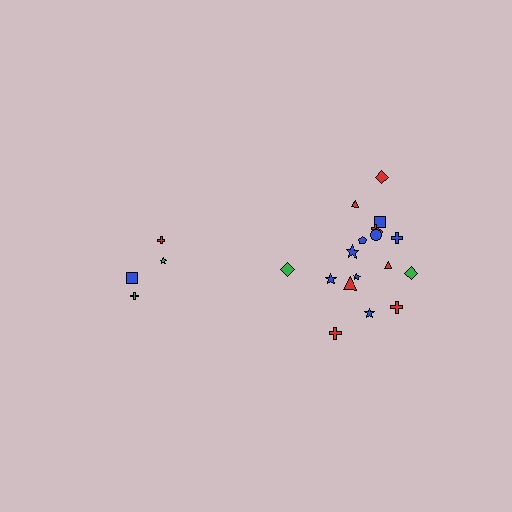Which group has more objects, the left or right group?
The right group.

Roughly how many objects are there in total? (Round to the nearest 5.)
Roughly 20 objects in total.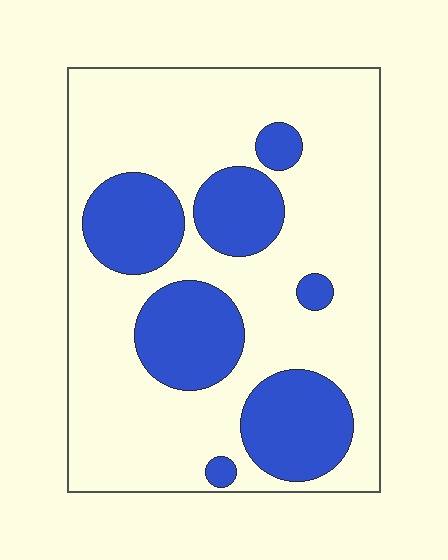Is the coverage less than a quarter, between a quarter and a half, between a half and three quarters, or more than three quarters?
Between a quarter and a half.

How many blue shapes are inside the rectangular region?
7.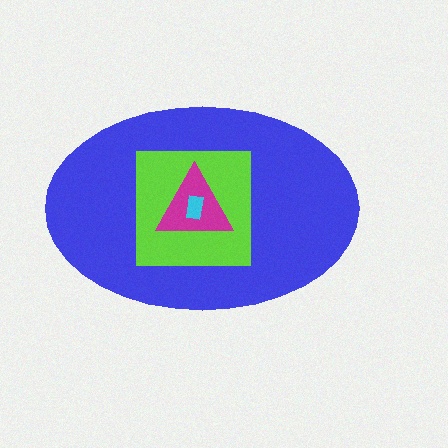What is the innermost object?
The cyan rectangle.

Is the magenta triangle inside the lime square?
Yes.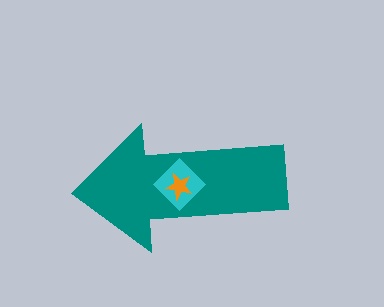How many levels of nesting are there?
3.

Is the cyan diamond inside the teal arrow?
Yes.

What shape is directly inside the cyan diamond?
The orange star.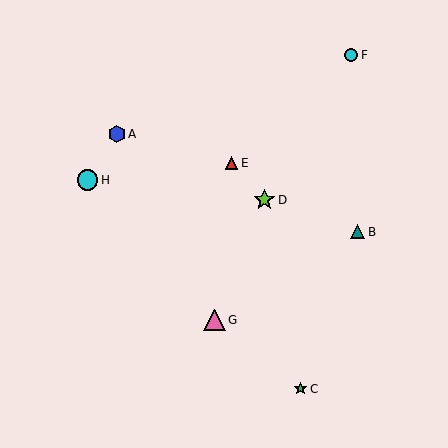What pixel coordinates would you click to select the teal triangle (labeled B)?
Click at (358, 232) to select the teal triangle B.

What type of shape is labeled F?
Shape F is a cyan circle.